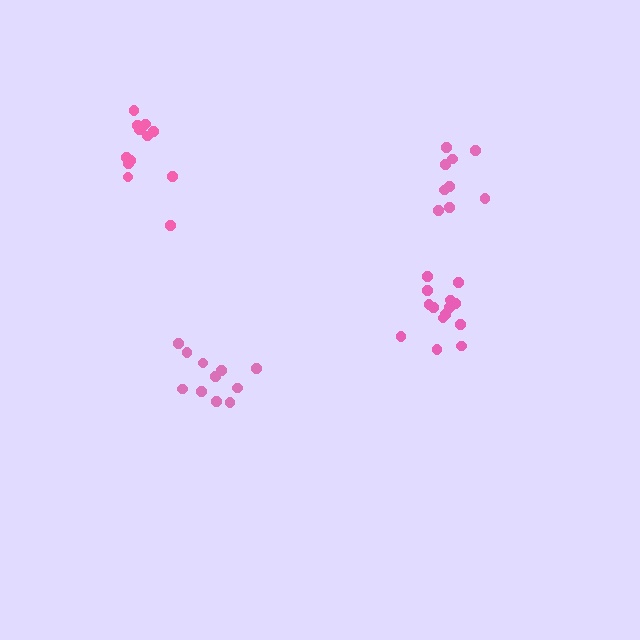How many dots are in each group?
Group 1: 9 dots, Group 2: 11 dots, Group 3: 13 dots, Group 4: 14 dots (47 total).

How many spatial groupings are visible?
There are 4 spatial groupings.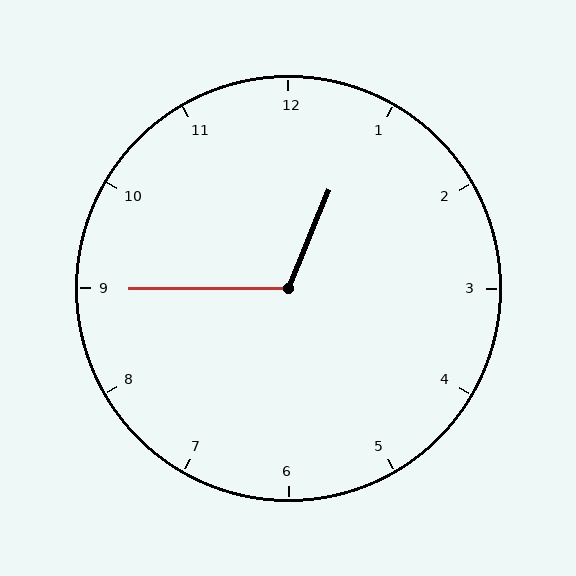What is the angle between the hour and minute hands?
Approximately 112 degrees.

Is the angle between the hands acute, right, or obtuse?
It is obtuse.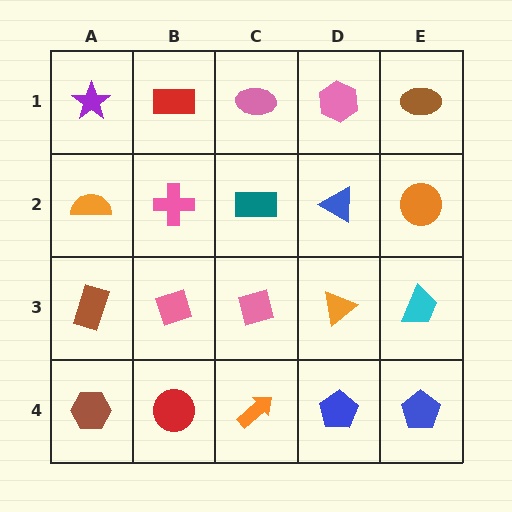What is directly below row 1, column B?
A pink cross.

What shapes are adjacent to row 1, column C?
A teal rectangle (row 2, column C), a red rectangle (row 1, column B), a pink hexagon (row 1, column D).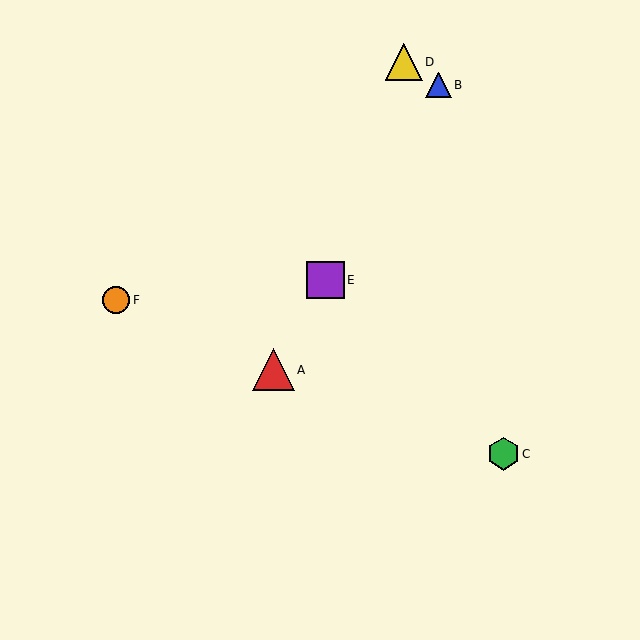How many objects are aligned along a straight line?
3 objects (A, B, E) are aligned along a straight line.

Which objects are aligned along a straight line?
Objects A, B, E are aligned along a straight line.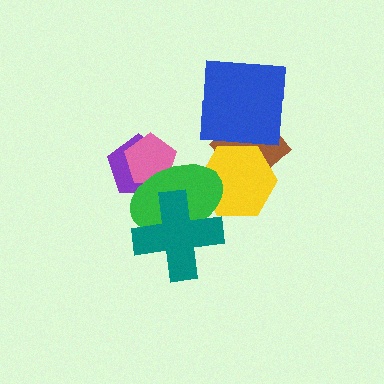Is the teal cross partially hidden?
No, no other shape covers it.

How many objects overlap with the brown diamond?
2 objects overlap with the brown diamond.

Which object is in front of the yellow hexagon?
The green ellipse is in front of the yellow hexagon.